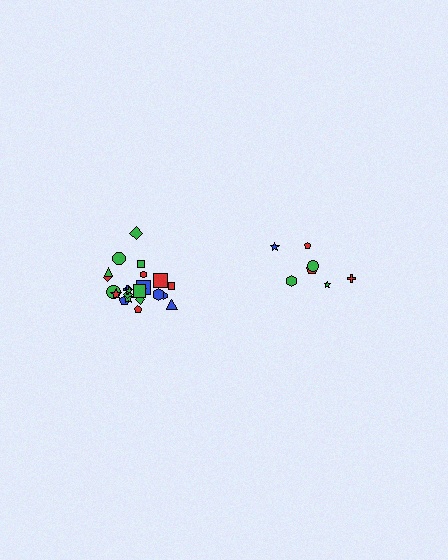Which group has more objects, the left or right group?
The left group.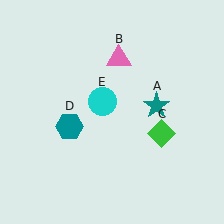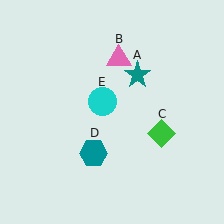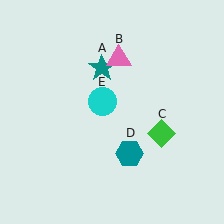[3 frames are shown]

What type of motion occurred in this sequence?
The teal star (object A), teal hexagon (object D) rotated counterclockwise around the center of the scene.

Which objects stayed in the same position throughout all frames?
Pink triangle (object B) and green diamond (object C) and cyan circle (object E) remained stationary.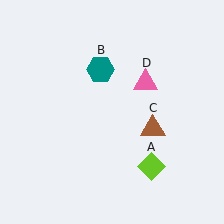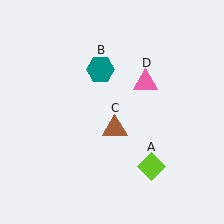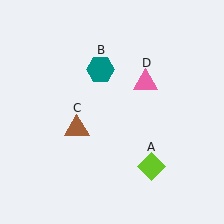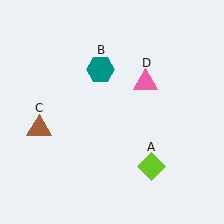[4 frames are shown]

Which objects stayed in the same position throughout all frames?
Lime diamond (object A) and teal hexagon (object B) and pink triangle (object D) remained stationary.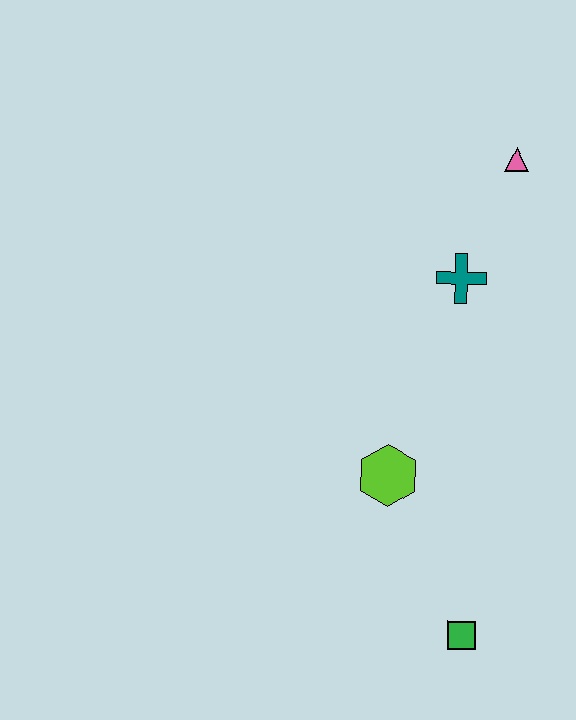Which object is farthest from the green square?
The pink triangle is farthest from the green square.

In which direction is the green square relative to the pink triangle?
The green square is below the pink triangle.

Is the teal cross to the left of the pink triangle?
Yes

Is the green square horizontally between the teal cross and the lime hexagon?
No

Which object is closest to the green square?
The lime hexagon is closest to the green square.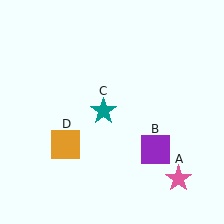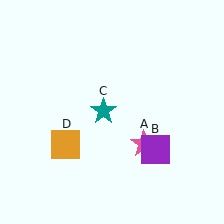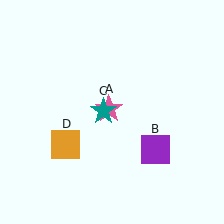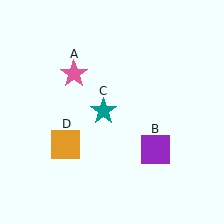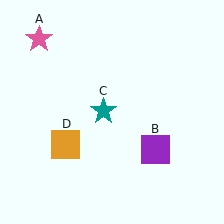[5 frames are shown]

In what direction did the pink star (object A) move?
The pink star (object A) moved up and to the left.